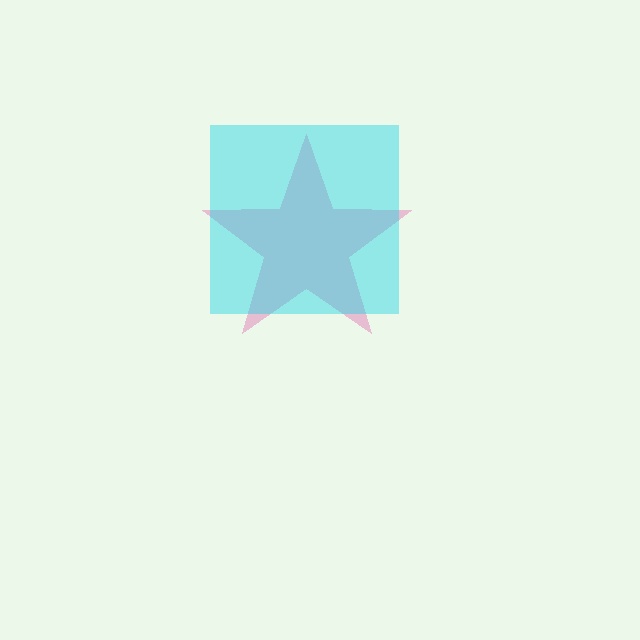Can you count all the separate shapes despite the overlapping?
Yes, there are 2 separate shapes.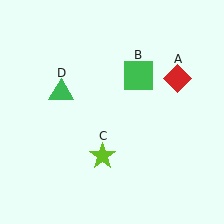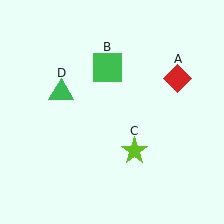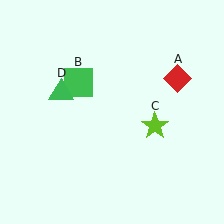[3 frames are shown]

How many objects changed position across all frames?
2 objects changed position: green square (object B), lime star (object C).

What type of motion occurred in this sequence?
The green square (object B), lime star (object C) rotated counterclockwise around the center of the scene.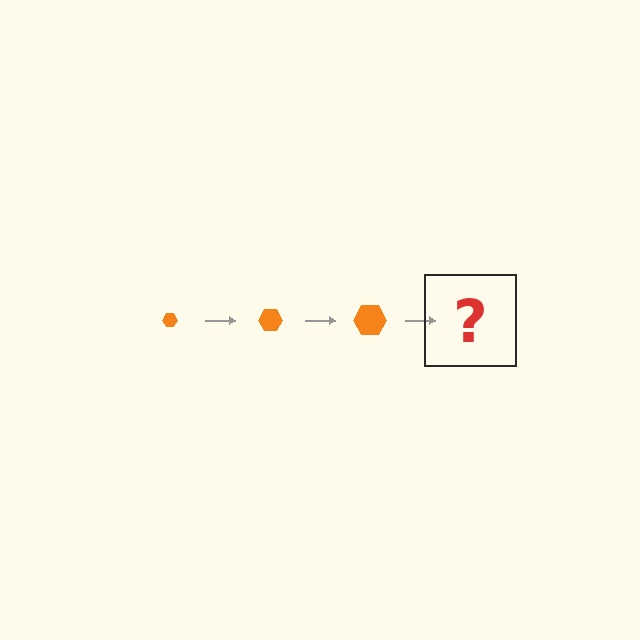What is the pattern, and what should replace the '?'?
The pattern is that the hexagon gets progressively larger each step. The '?' should be an orange hexagon, larger than the previous one.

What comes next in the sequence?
The next element should be an orange hexagon, larger than the previous one.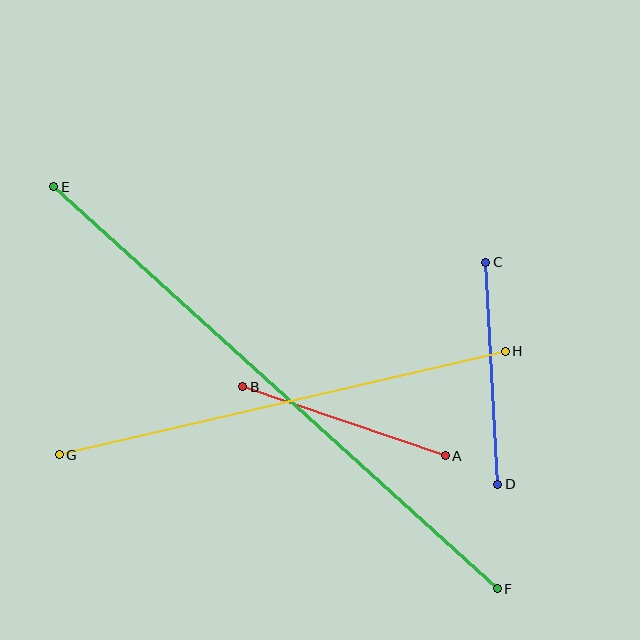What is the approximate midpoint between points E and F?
The midpoint is at approximately (275, 388) pixels.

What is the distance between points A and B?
The distance is approximately 214 pixels.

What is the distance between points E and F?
The distance is approximately 598 pixels.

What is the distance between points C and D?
The distance is approximately 223 pixels.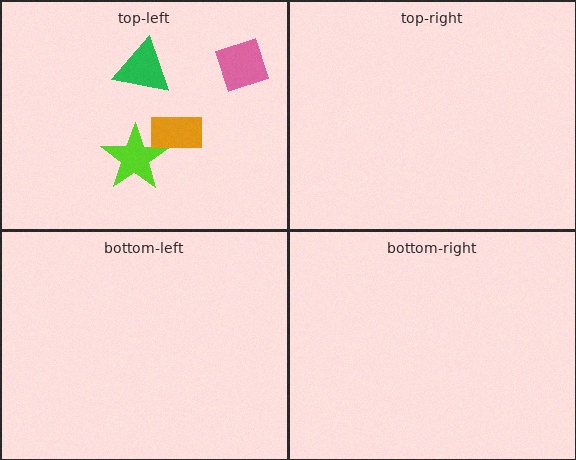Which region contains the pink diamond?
The top-left region.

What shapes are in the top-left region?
The lime star, the pink diamond, the orange rectangle, the green triangle.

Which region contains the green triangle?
The top-left region.